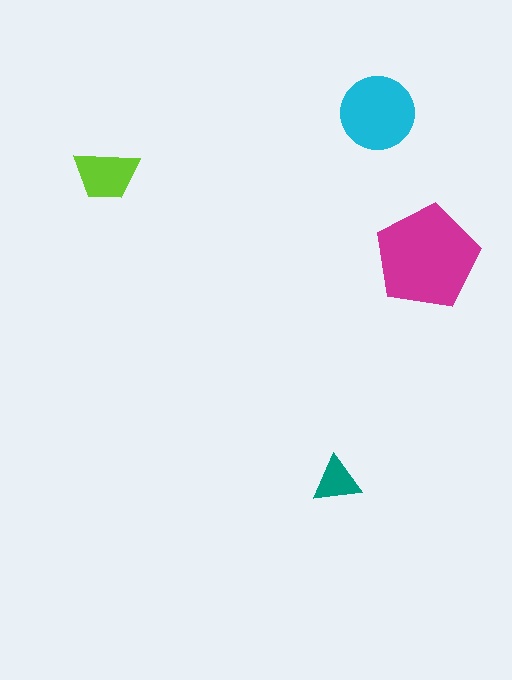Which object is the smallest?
The teal triangle.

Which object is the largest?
The magenta pentagon.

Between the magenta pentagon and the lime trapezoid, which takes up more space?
The magenta pentagon.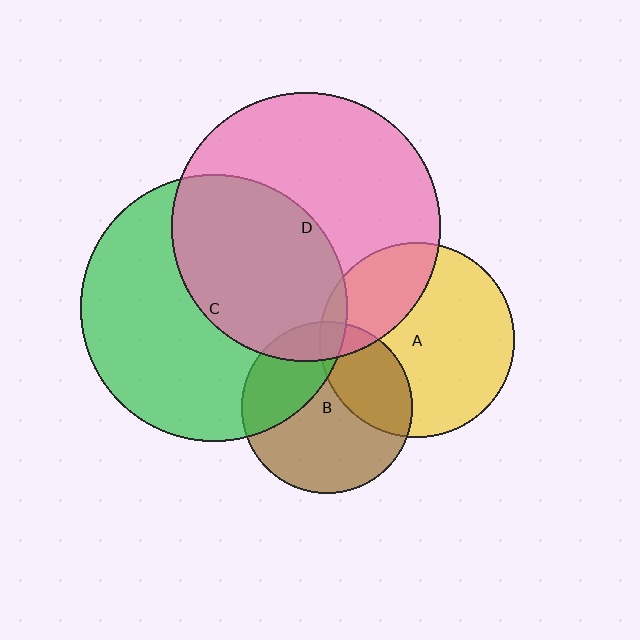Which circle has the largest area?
Circle D (pink).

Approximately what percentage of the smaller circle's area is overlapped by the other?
Approximately 45%.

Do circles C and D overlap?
Yes.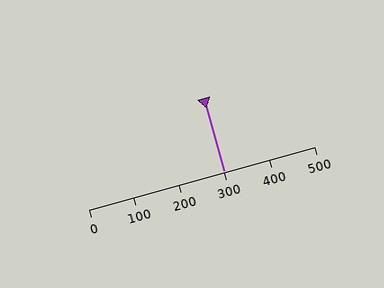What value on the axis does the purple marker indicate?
The marker indicates approximately 300.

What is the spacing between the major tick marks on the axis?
The major ticks are spaced 100 apart.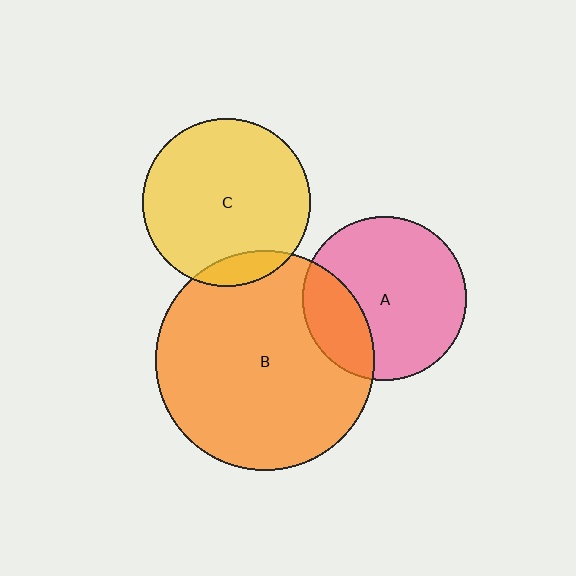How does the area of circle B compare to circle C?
Approximately 1.7 times.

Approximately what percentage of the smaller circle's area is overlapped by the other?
Approximately 10%.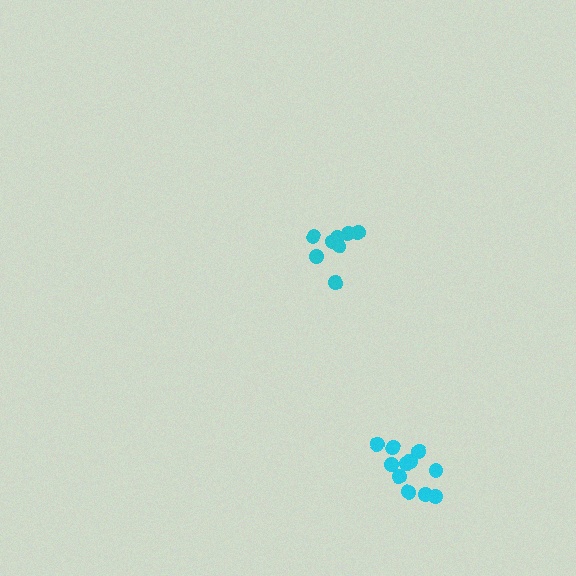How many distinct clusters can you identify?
There are 2 distinct clusters.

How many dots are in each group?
Group 1: 11 dots, Group 2: 8 dots (19 total).